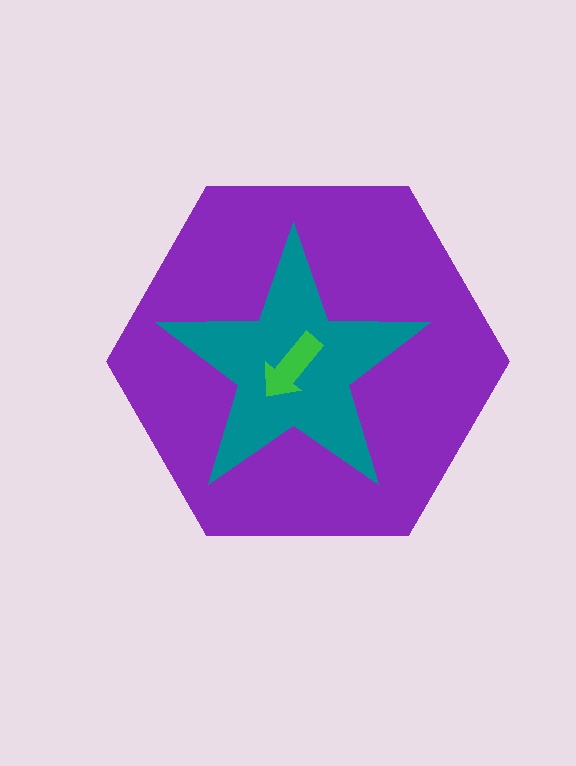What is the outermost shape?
The purple hexagon.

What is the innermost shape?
The green arrow.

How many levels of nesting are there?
3.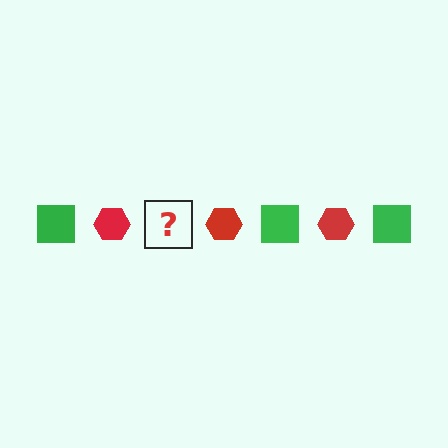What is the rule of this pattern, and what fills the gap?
The rule is that the pattern alternates between green square and red hexagon. The gap should be filled with a green square.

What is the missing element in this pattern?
The missing element is a green square.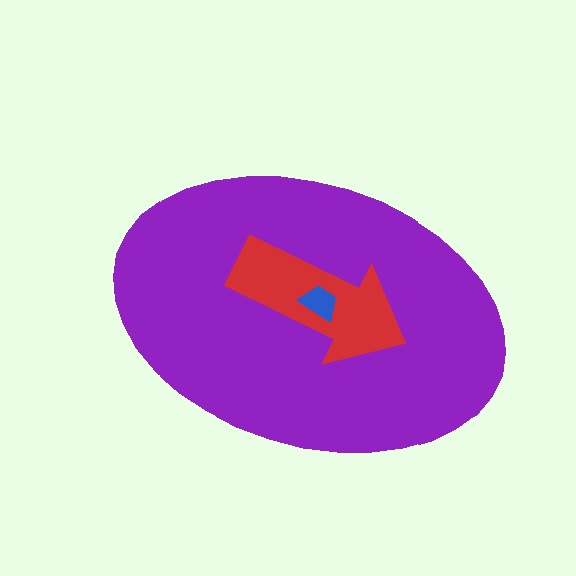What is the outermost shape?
The purple ellipse.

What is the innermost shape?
The blue trapezoid.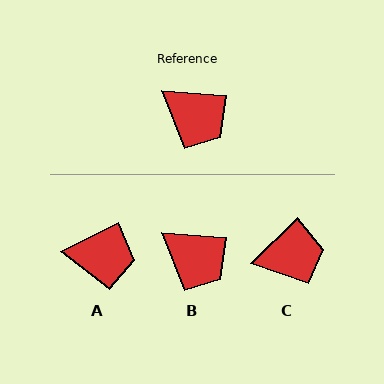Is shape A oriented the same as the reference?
No, it is off by about 31 degrees.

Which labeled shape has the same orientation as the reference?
B.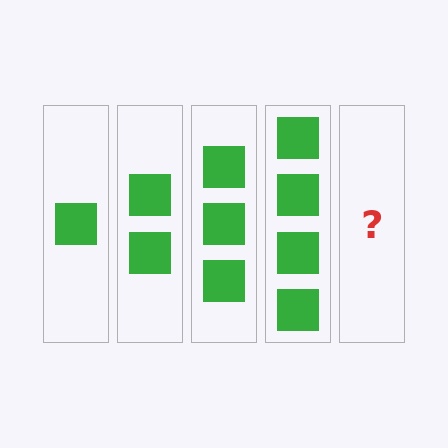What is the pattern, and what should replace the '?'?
The pattern is that each step adds one more square. The '?' should be 5 squares.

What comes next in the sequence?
The next element should be 5 squares.